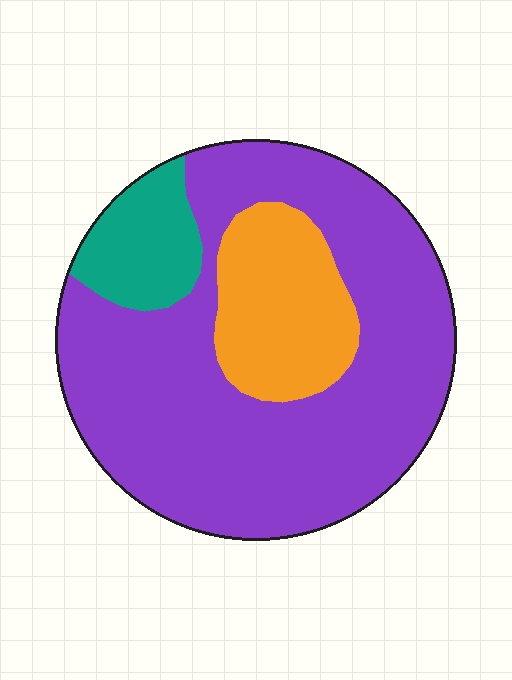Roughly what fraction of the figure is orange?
Orange takes up between a sixth and a third of the figure.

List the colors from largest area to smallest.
From largest to smallest: purple, orange, teal.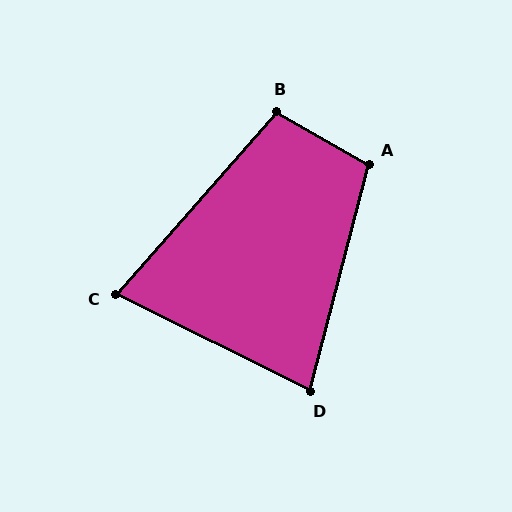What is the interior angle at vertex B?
Approximately 102 degrees (obtuse).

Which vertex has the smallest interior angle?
C, at approximately 75 degrees.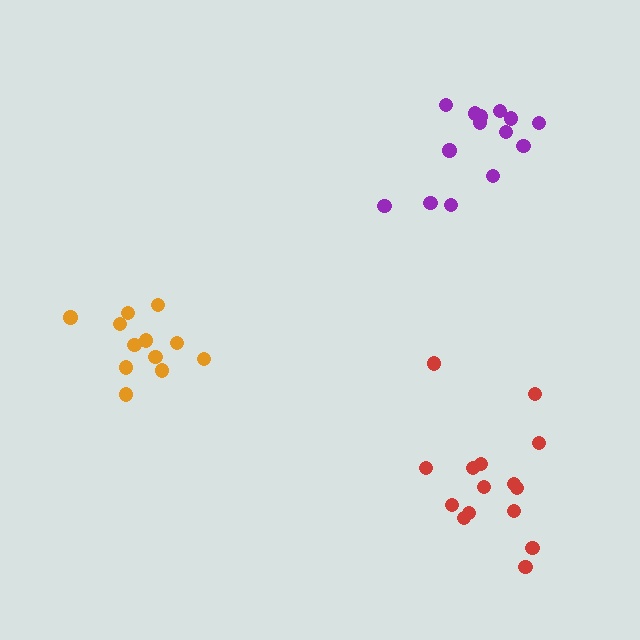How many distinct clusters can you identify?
There are 3 distinct clusters.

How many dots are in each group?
Group 1: 12 dots, Group 2: 14 dots, Group 3: 15 dots (41 total).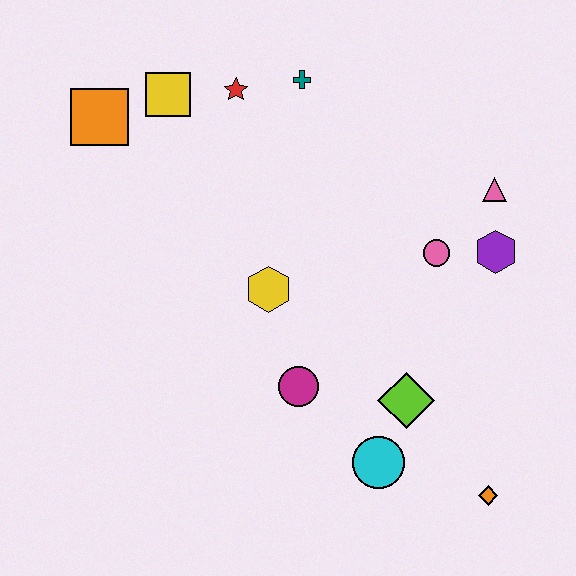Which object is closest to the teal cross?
The red star is closest to the teal cross.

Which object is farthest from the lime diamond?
The orange square is farthest from the lime diamond.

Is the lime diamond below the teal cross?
Yes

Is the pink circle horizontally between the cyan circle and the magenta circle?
No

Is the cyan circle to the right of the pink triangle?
No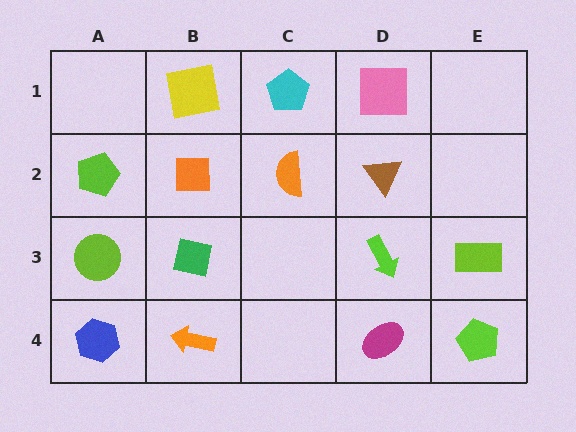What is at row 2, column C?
An orange semicircle.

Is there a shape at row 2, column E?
No, that cell is empty.